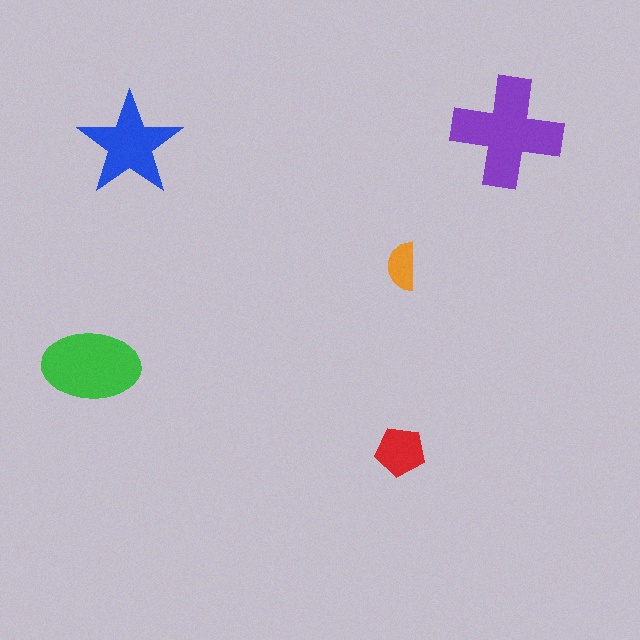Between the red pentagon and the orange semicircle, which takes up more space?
The red pentagon.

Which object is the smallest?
The orange semicircle.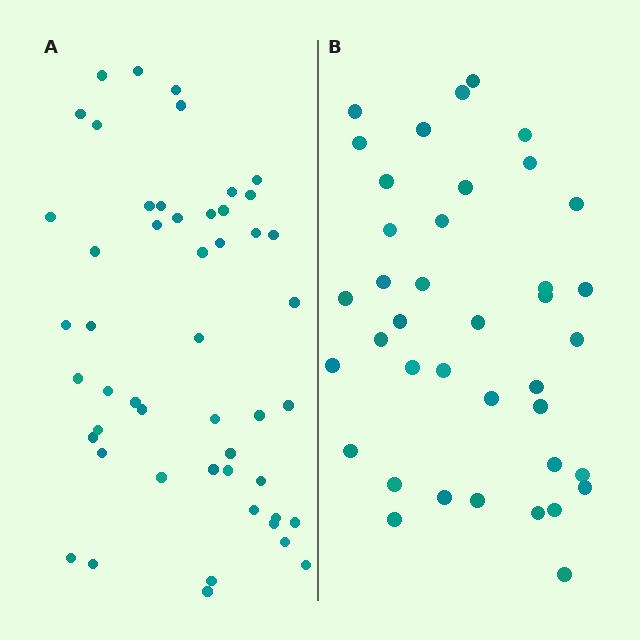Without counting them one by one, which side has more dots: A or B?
Region A (the left region) has more dots.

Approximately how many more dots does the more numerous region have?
Region A has roughly 12 or so more dots than region B.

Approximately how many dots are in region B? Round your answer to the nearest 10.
About 40 dots. (The exact count is 39, which rounds to 40.)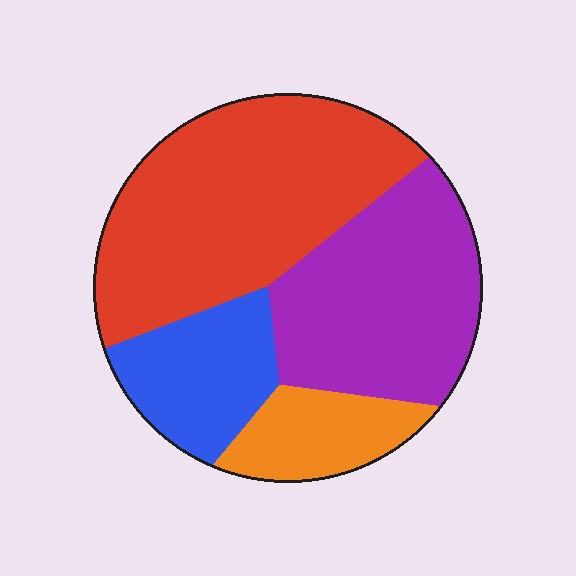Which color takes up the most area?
Red, at roughly 40%.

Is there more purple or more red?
Red.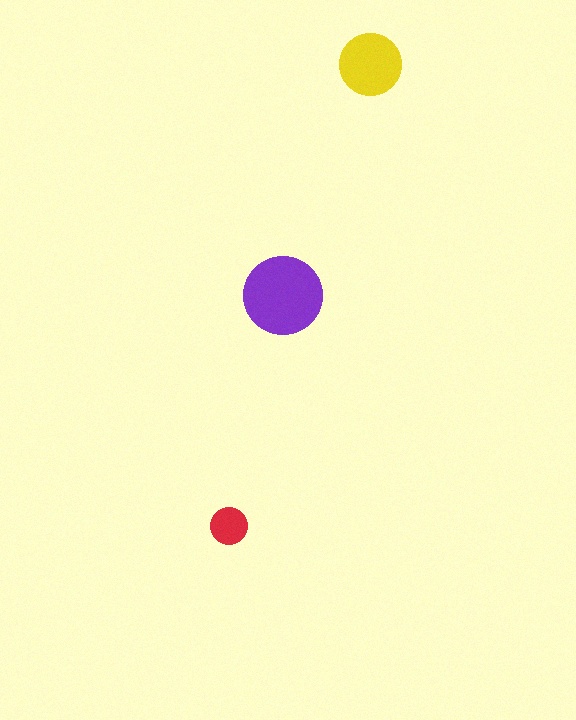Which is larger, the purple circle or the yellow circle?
The purple one.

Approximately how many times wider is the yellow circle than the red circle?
About 1.5 times wider.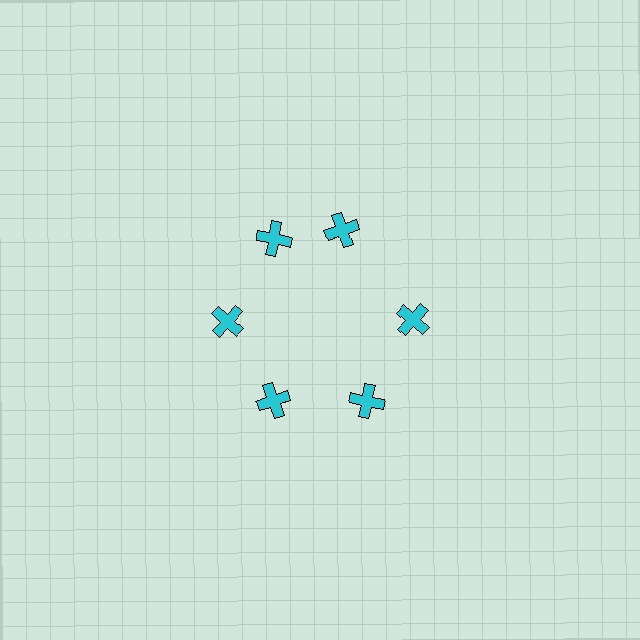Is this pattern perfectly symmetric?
No. The 6 cyan crosses are arranged in a ring, but one element near the 1 o'clock position is rotated out of alignment along the ring, breaking the 6-fold rotational symmetry.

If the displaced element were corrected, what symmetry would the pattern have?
It would have 6-fold rotational symmetry — the pattern would map onto itself every 60 degrees.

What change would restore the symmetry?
The symmetry would be restored by rotating it back into even spacing with its neighbors so that all 6 crosses sit at equal angles and equal distance from the center.